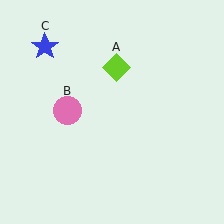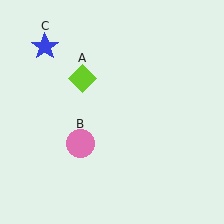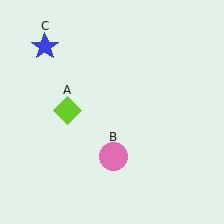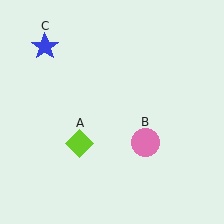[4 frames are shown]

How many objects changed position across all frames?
2 objects changed position: lime diamond (object A), pink circle (object B).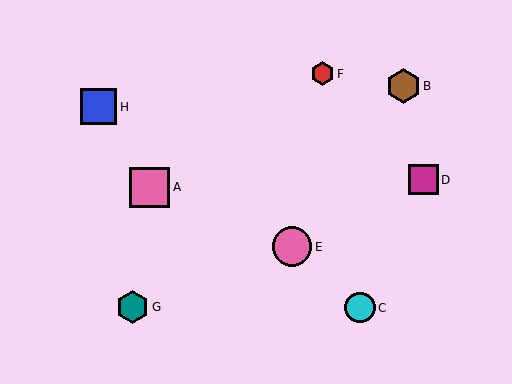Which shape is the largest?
The pink square (labeled A) is the largest.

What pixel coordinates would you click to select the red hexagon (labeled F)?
Click at (322, 74) to select the red hexagon F.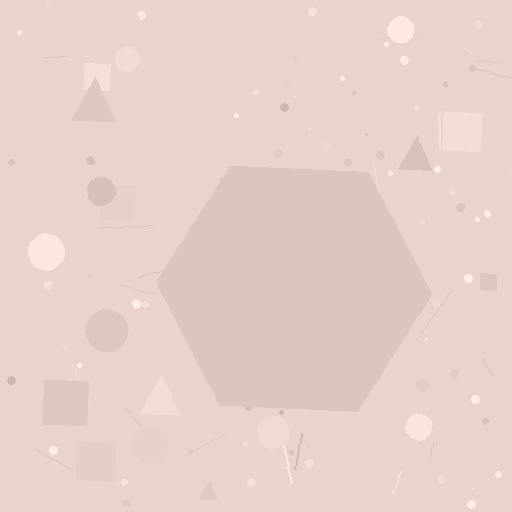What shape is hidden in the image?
A hexagon is hidden in the image.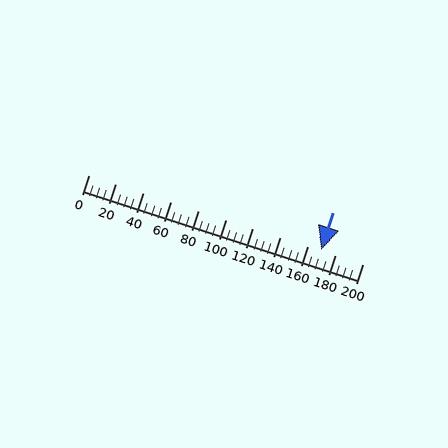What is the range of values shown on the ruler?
The ruler shows values from 0 to 200.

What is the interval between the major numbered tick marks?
The major tick marks are spaced 20 units apart.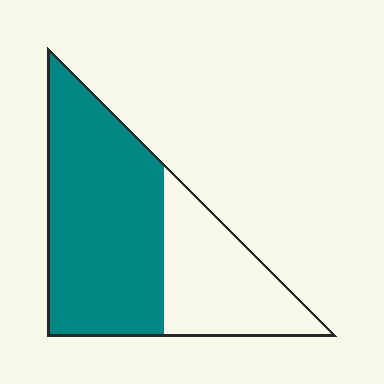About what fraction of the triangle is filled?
About five eighths (5/8).